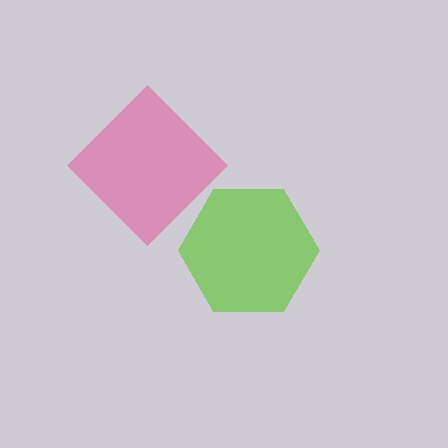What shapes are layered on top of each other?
The layered shapes are: a lime hexagon, a pink diamond.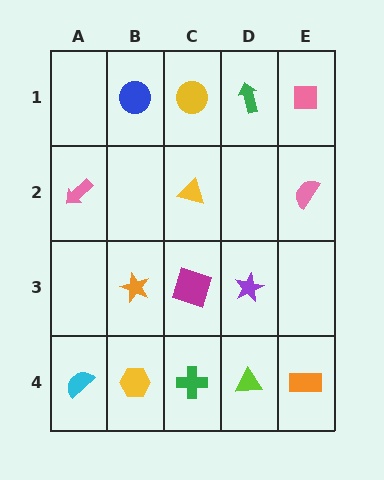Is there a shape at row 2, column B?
No, that cell is empty.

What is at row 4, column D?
A lime triangle.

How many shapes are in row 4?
5 shapes.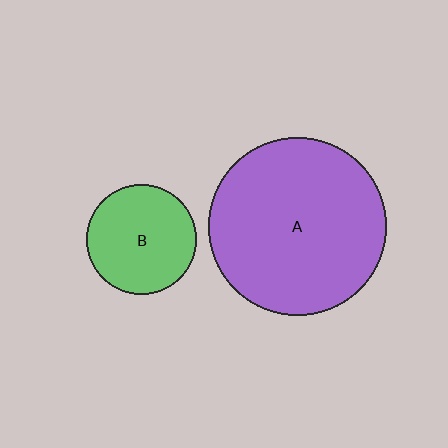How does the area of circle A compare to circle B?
Approximately 2.7 times.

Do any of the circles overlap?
No, none of the circles overlap.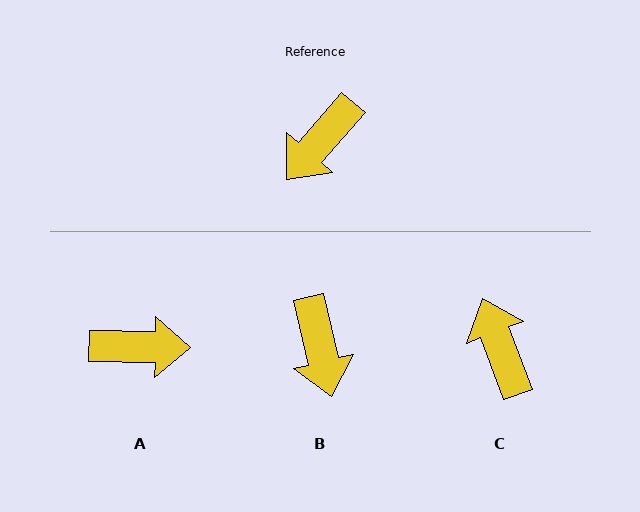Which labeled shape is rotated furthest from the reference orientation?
A, about 131 degrees away.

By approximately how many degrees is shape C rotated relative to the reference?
Approximately 118 degrees clockwise.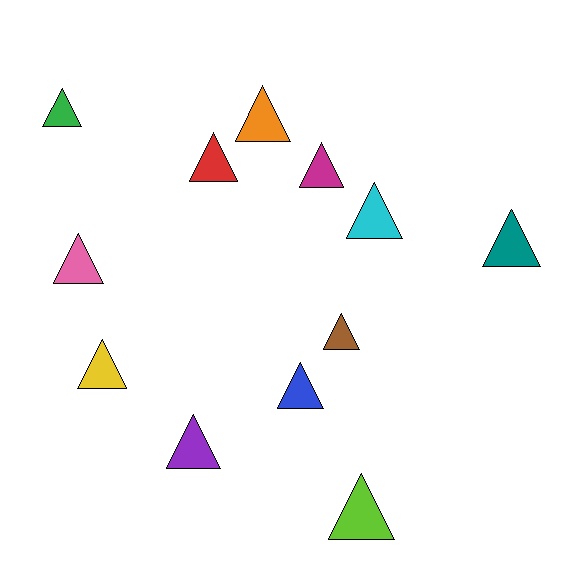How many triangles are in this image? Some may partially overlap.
There are 12 triangles.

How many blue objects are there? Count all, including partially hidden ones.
There is 1 blue object.